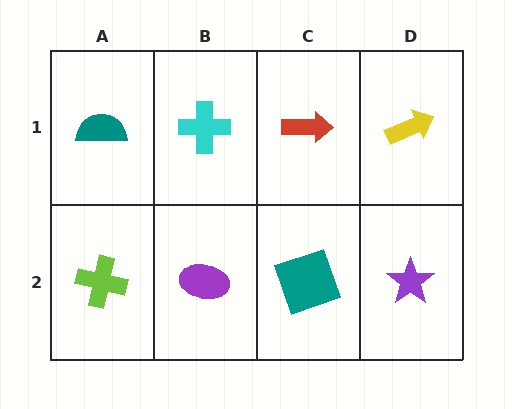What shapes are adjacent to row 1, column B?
A purple ellipse (row 2, column B), a teal semicircle (row 1, column A), a red arrow (row 1, column C).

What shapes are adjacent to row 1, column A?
A lime cross (row 2, column A), a cyan cross (row 1, column B).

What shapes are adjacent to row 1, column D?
A purple star (row 2, column D), a red arrow (row 1, column C).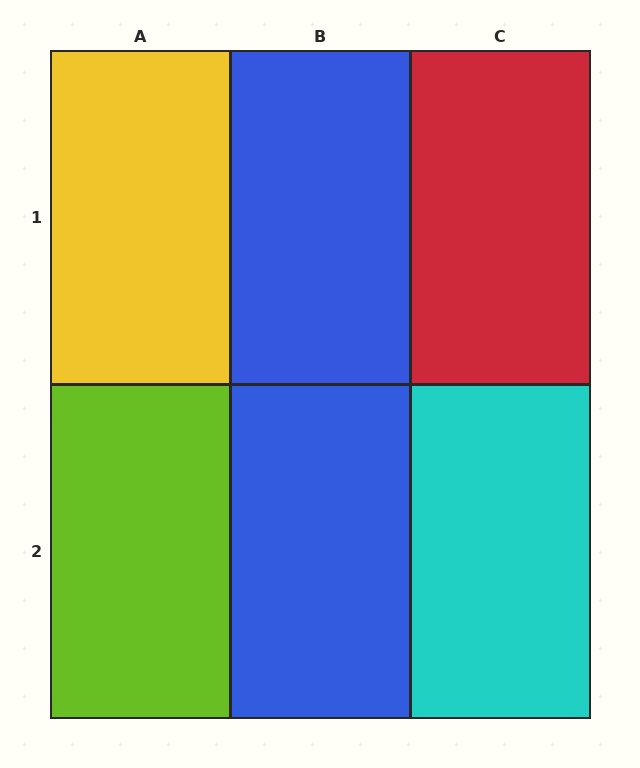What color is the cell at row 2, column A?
Lime.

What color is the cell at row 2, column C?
Cyan.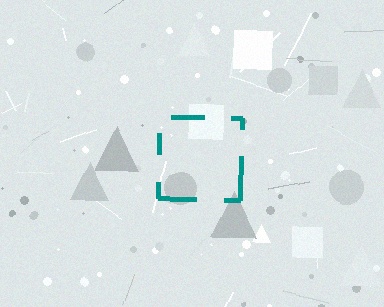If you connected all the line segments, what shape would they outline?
They would outline a square.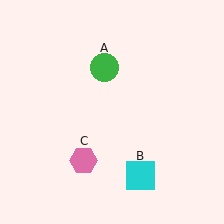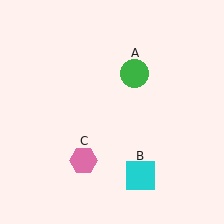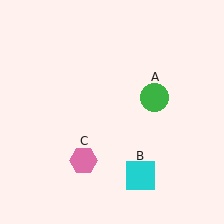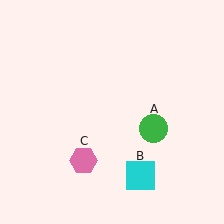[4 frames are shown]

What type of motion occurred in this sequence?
The green circle (object A) rotated clockwise around the center of the scene.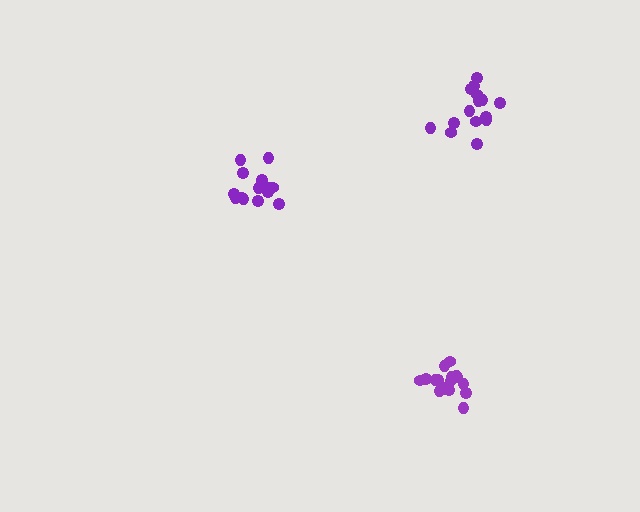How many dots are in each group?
Group 1: 15 dots, Group 2: 15 dots, Group 3: 17 dots (47 total).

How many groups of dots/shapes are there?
There are 3 groups.